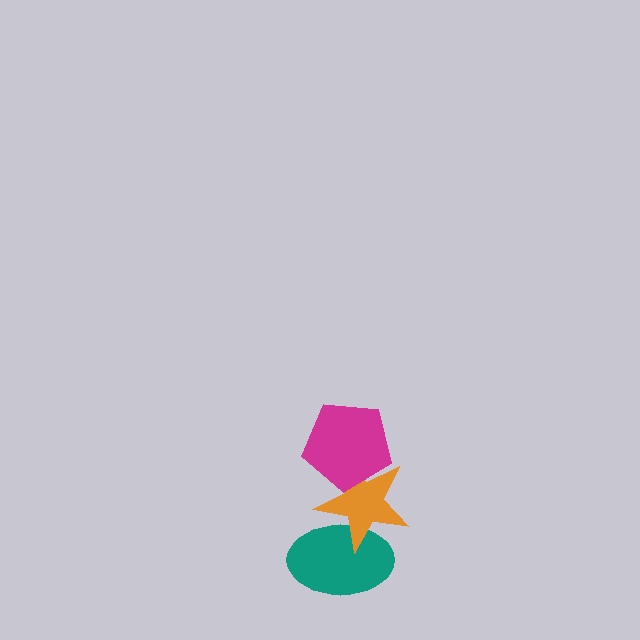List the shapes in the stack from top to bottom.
From top to bottom: the magenta pentagon, the orange star, the teal ellipse.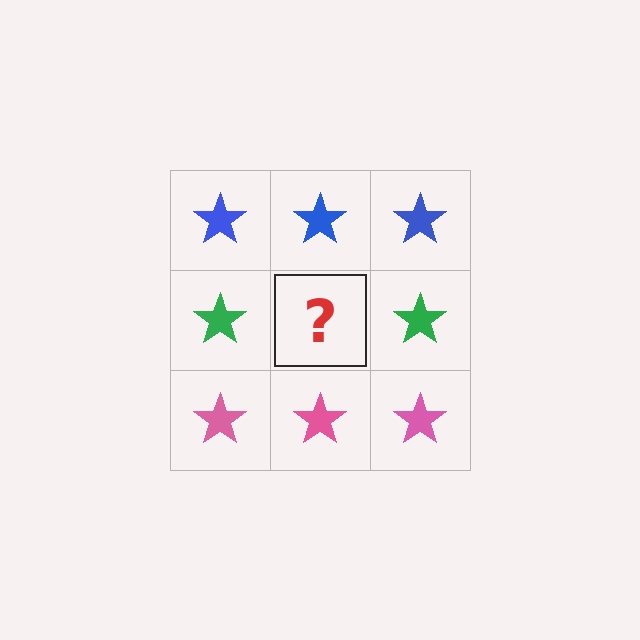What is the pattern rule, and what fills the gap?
The rule is that each row has a consistent color. The gap should be filled with a green star.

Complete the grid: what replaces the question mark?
The question mark should be replaced with a green star.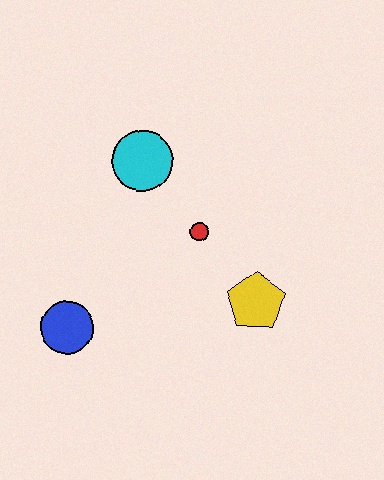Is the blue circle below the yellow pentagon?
Yes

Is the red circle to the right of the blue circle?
Yes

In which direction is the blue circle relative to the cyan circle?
The blue circle is below the cyan circle.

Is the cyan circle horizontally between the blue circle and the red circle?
Yes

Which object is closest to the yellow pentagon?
The red circle is closest to the yellow pentagon.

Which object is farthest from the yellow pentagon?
The blue circle is farthest from the yellow pentagon.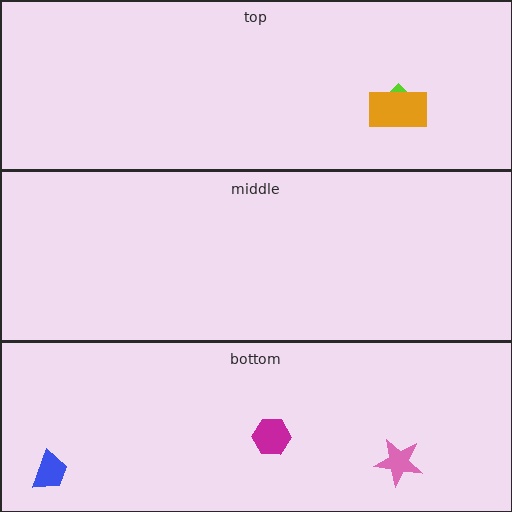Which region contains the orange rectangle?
The top region.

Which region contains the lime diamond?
The top region.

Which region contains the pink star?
The bottom region.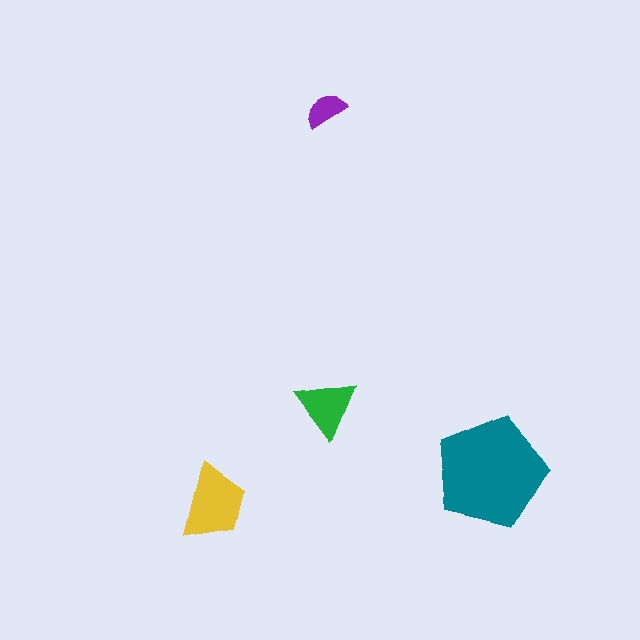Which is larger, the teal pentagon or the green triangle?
The teal pentagon.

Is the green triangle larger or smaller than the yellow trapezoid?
Smaller.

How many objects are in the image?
There are 4 objects in the image.